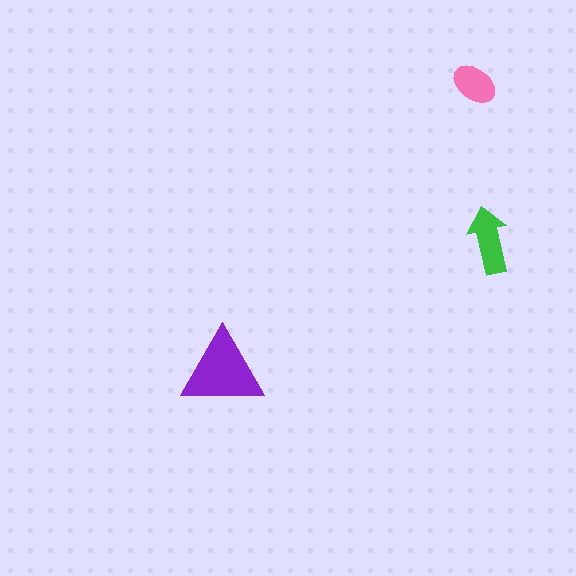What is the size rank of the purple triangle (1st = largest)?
1st.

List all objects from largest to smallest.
The purple triangle, the green arrow, the pink ellipse.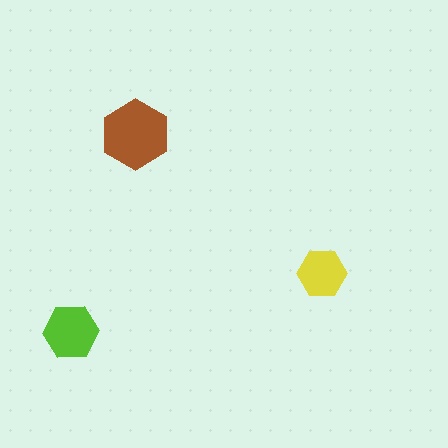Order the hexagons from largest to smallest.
the brown one, the lime one, the yellow one.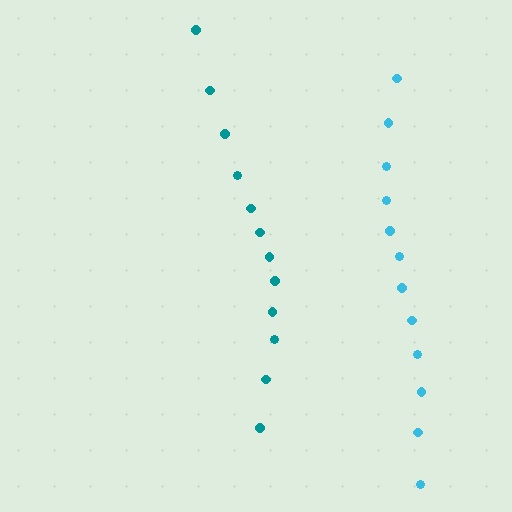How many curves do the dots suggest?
There are 2 distinct paths.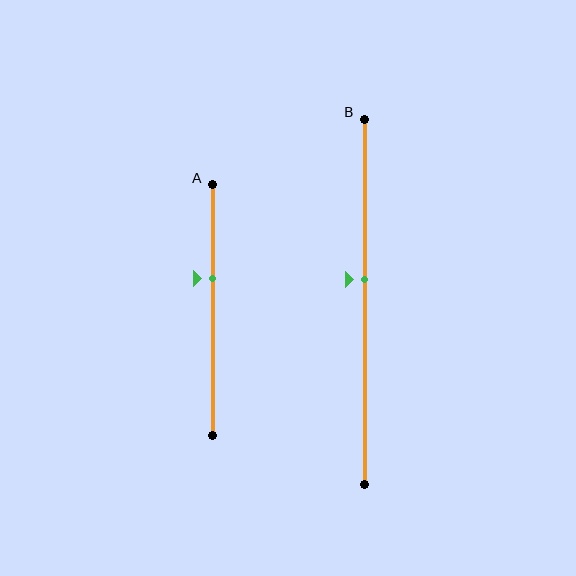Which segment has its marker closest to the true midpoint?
Segment B has its marker closest to the true midpoint.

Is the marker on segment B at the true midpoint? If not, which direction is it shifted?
No, the marker on segment B is shifted upward by about 6% of the segment length.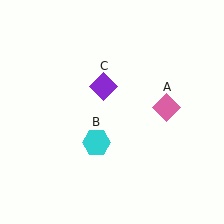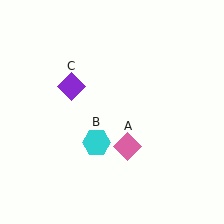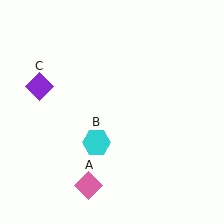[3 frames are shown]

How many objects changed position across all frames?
2 objects changed position: pink diamond (object A), purple diamond (object C).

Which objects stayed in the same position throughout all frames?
Cyan hexagon (object B) remained stationary.